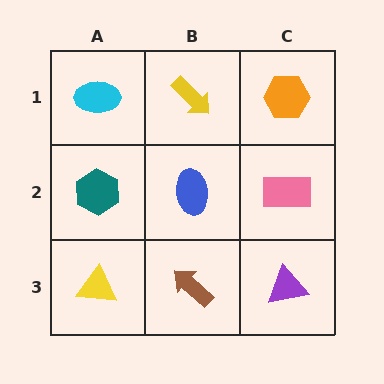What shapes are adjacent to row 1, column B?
A blue ellipse (row 2, column B), a cyan ellipse (row 1, column A), an orange hexagon (row 1, column C).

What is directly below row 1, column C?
A pink rectangle.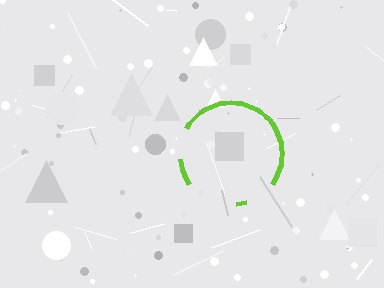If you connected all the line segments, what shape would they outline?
They would outline a circle.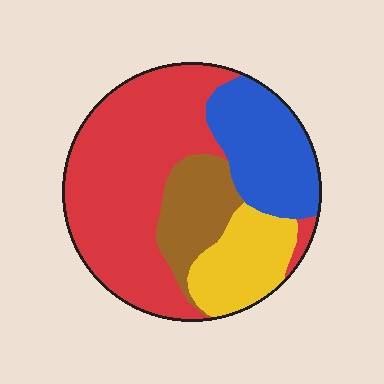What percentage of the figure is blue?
Blue covers 21% of the figure.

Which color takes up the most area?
Red, at roughly 50%.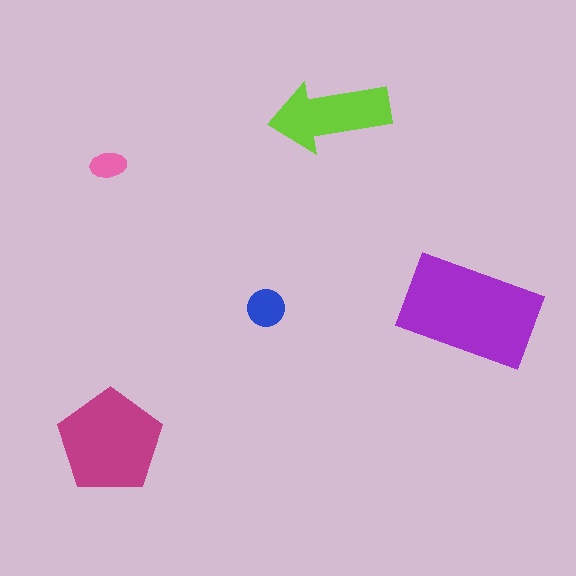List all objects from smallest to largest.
The pink ellipse, the blue circle, the lime arrow, the magenta pentagon, the purple rectangle.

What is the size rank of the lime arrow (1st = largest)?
3rd.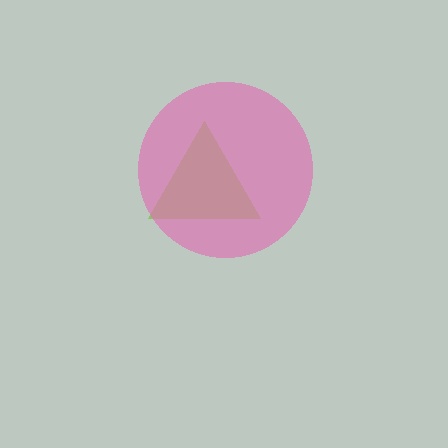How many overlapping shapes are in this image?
There are 2 overlapping shapes in the image.